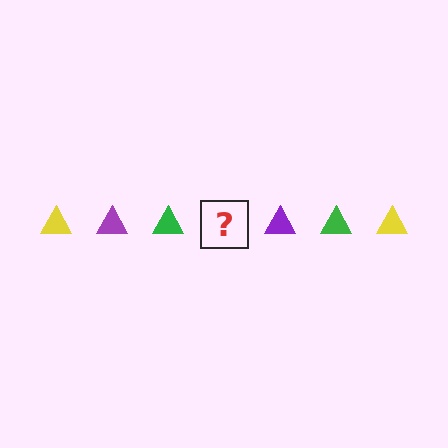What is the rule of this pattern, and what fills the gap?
The rule is that the pattern cycles through yellow, purple, green triangles. The gap should be filled with a yellow triangle.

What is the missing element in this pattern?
The missing element is a yellow triangle.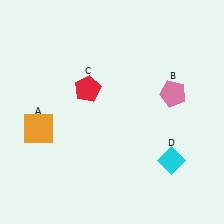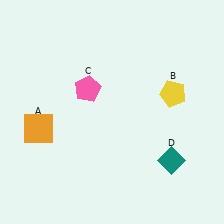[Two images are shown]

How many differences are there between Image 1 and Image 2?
There are 3 differences between the two images.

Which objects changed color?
B changed from pink to yellow. C changed from red to pink. D changed from cyan to teal.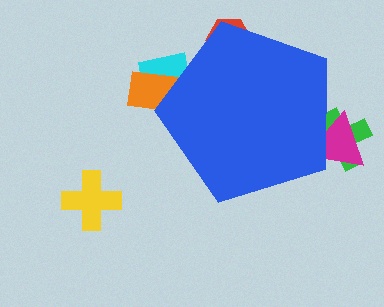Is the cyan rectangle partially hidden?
Yes, the cyan rectangle is partially hidden behind the blue pentagon.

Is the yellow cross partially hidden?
No, the yellow cross is fully visible.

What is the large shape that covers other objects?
A blue pentagon.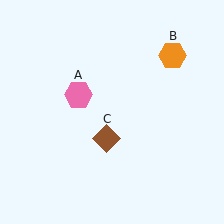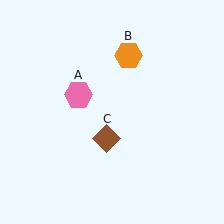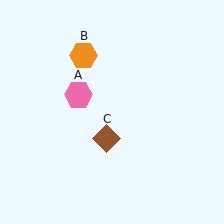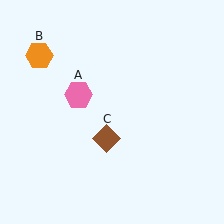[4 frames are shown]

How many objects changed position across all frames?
1 object changed position: orange hexagon (object B).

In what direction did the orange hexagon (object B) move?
The orange hexagon (object B) moved left.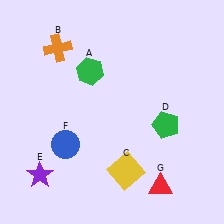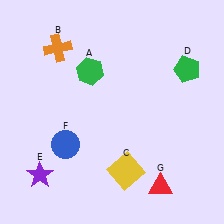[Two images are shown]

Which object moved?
The green pentagon (D) moved up.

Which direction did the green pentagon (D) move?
The green pentagon (D) moved up.